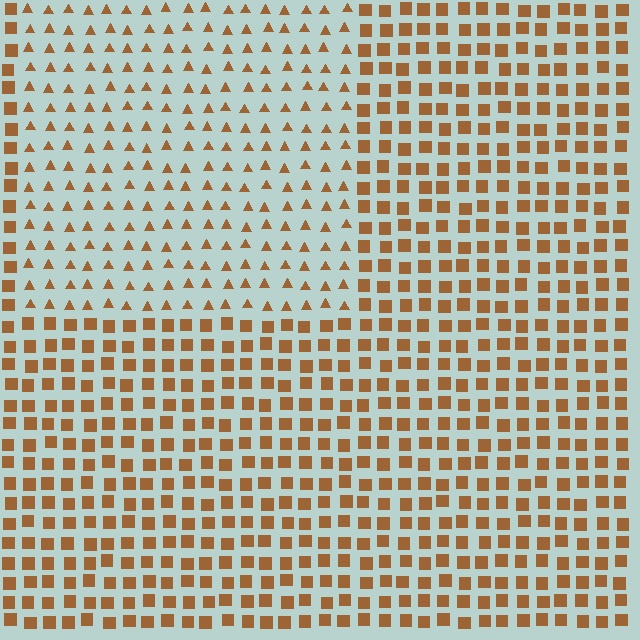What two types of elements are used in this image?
The image uses triangles inside the rectangle region and squares outside it.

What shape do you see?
I see a rectangle.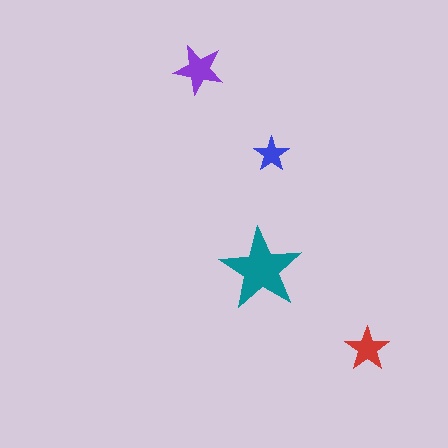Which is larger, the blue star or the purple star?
The purple one.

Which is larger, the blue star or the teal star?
The teal one.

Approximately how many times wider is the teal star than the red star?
About 2 times wider.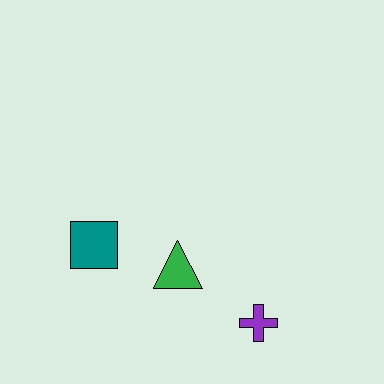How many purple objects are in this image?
There is 1 purple object.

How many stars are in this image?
There are no stars.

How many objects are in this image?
There are 3 objects.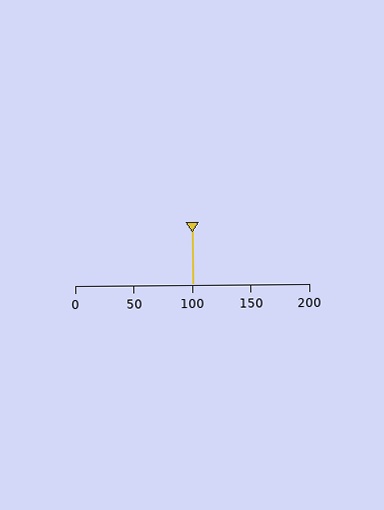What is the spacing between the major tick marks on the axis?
The major ticks are spaced 50 apart.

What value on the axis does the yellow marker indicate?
The marker indicates approximately 100.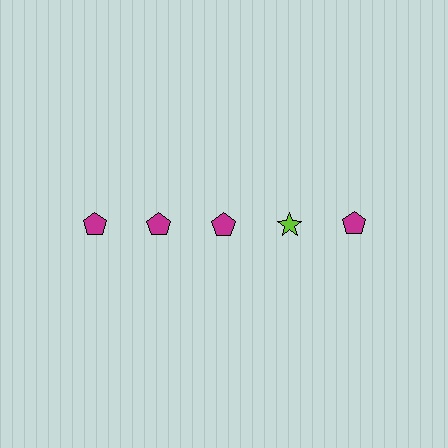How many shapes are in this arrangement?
There are 5 shapes arranged in a grid pattern.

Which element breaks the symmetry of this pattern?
The lime star in the top row, second from right column breaks the symmetry. All other shapes are magenta pentagons.